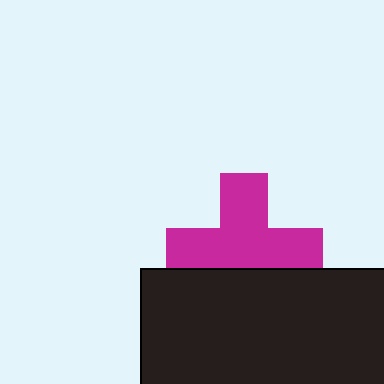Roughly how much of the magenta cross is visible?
Most of it is visible (roughly 69%).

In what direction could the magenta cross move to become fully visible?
The magenta cross could move up. That would shift it out from behind the black rectangle entirely.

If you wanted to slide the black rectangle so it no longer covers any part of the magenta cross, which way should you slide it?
Slide it down — that is the most direct way to separate the two shapes.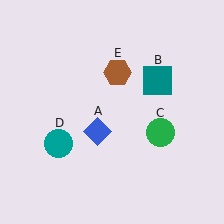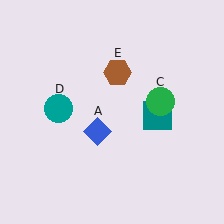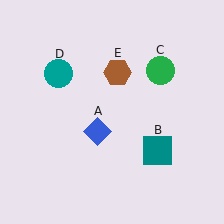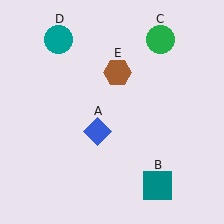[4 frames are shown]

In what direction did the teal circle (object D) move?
The teal circle (object D) moved up.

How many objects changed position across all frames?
3 objects changed position: teal square (object B), green circle (object C), teal circle (object D).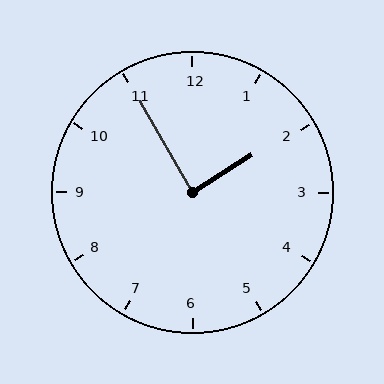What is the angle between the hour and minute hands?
Approximately 88 degrees.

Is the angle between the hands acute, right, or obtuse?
It is right.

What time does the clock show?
1:55.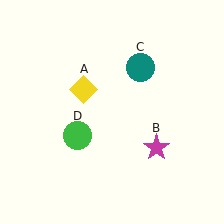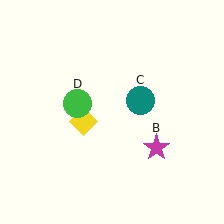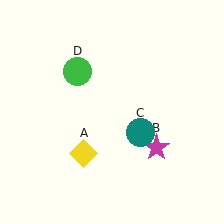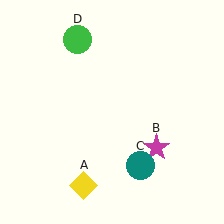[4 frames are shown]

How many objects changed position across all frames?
3 objects changed position: yellow diamond (object A), teal circle (object C), green circle (object D).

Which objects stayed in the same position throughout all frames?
Magenta star (object B) remained stationary.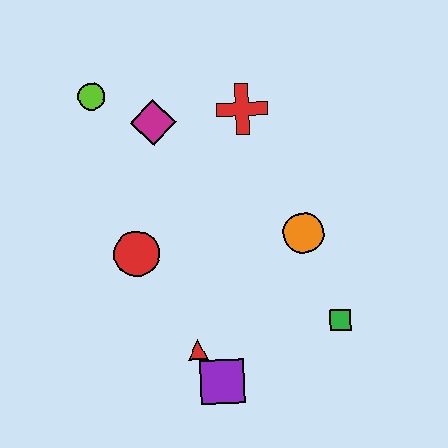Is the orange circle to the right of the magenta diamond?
Yes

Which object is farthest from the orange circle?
The lime circle is farthest from the orange circle.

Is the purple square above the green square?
No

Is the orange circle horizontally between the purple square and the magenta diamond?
No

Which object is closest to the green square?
The orange circle is closest to the green square.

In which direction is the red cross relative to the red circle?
The red cross is above the red circle.